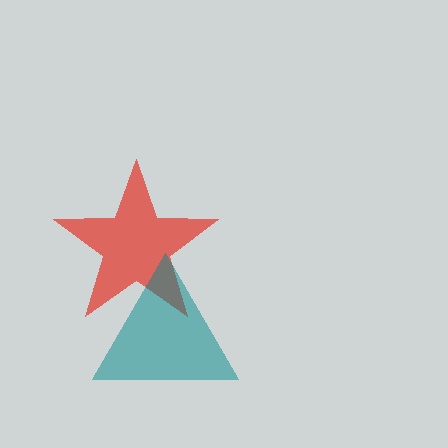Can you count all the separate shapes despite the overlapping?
Yes, there are 2 separate shapes.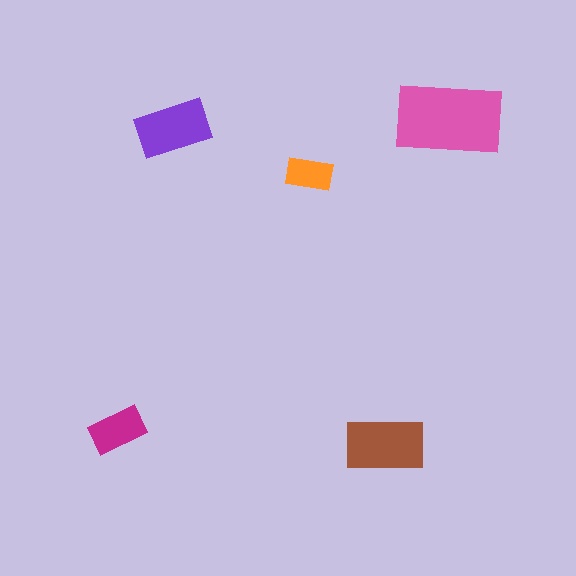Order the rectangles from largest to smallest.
the pink one, the brown one, the purple one, the magenta one, the orange one.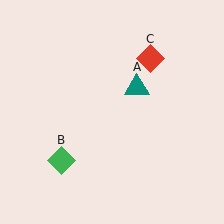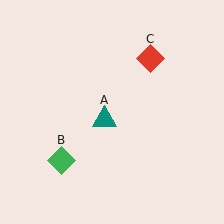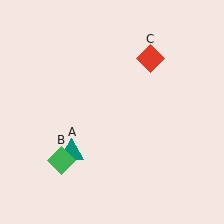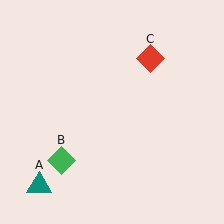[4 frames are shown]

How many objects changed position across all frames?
1 object changed position: teal triangle (object A).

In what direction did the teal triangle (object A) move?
The teal triangle (object A) moved down and to the left.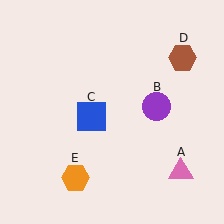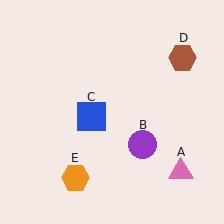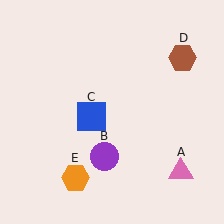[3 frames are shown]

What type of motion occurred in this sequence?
The purple circle (object B) rotated clockwise around the center of the scene.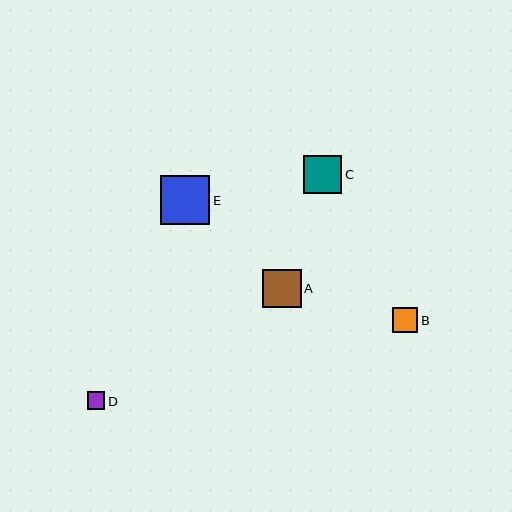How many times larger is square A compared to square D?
Square A is approximately 2.2 times the size of square D.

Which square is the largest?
Square E is the largest with a size of approximately 49 pixels.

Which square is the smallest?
Square D is the smallest with a size of approximately 18 pixels.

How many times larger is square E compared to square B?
Square E is approximately 1.9 times the size of square B.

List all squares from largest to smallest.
From largest to smallest: E, A, C, B, D.